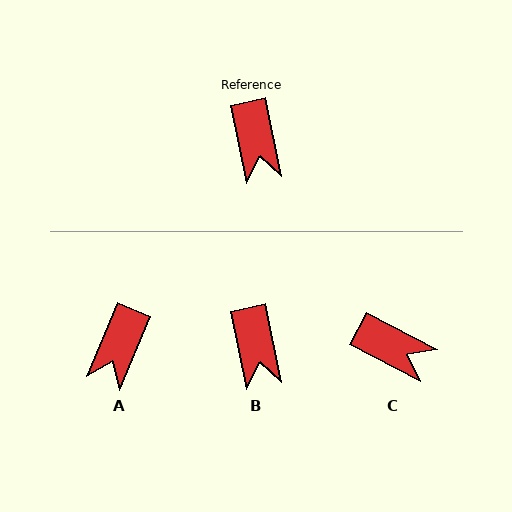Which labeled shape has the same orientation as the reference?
B.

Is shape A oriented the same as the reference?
No, it is off by about 35 degrees.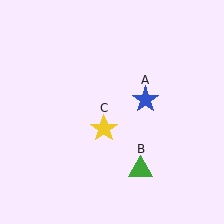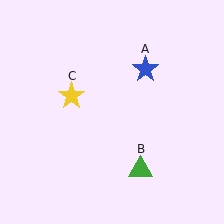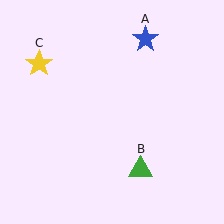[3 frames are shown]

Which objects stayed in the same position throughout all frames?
Green triangle (object B) remained stationary.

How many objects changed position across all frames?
2 objects changed position: blue star (object A), yellow star (object C).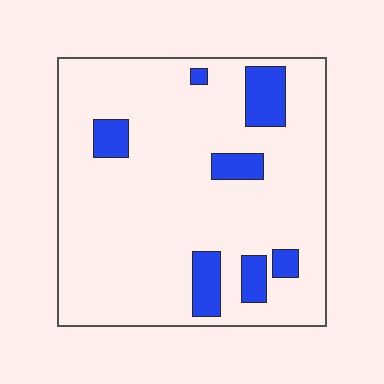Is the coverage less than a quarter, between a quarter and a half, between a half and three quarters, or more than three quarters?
Less than a quarter.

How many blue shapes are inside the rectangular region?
7.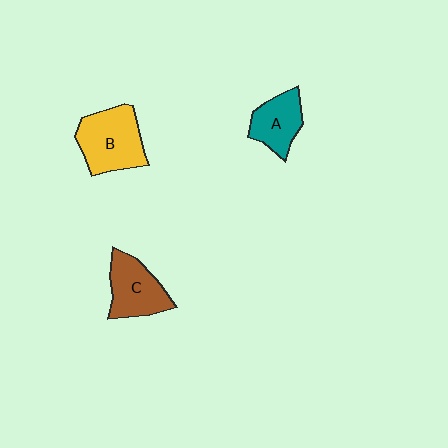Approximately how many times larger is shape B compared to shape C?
Approximately 1.2 times.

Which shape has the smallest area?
Shape A (teal).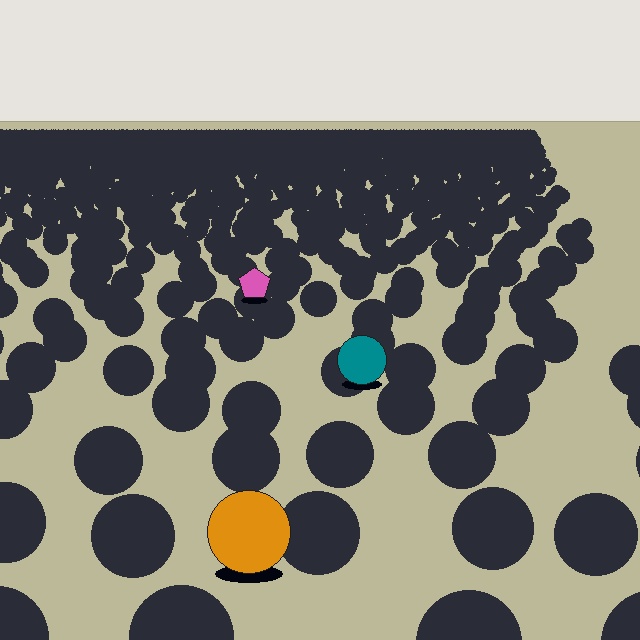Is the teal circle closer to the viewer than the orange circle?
No. The orange circle is closer — you can tell from the texture gradient: the ground texture is coarser near it.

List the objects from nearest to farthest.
From nearest to farthest: the orange circle, the teal circle, the pink pentagon.